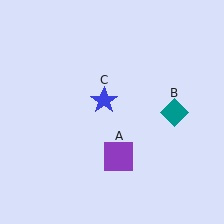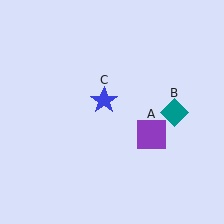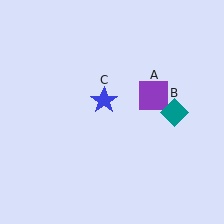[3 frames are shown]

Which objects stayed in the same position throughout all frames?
Teal diamond (object B) and blue star (object C) remained stationary.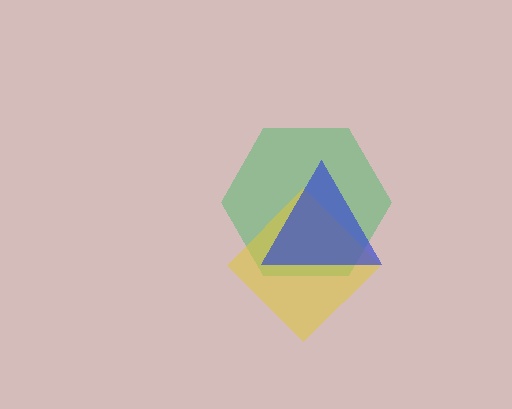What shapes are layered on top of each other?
The layered shapes are: a green hexagon, a yellow diamond, a blue triangle.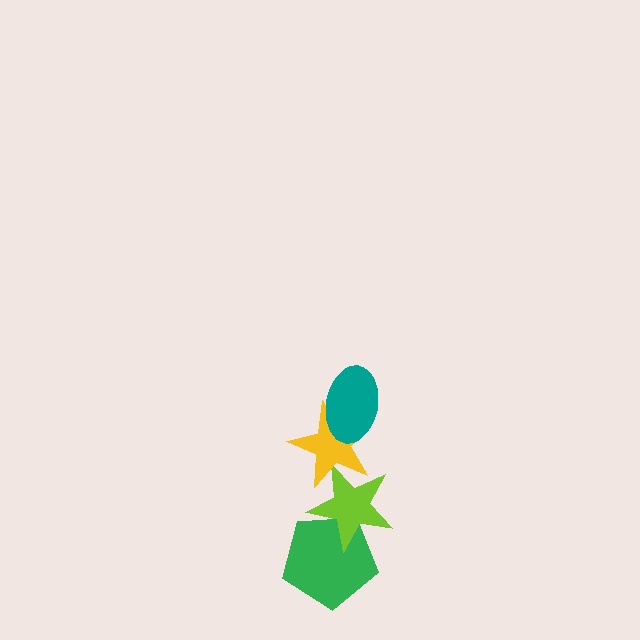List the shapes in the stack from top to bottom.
From top to bottom: the teal ellipse, the yellow star, the lime star, the green pentagon.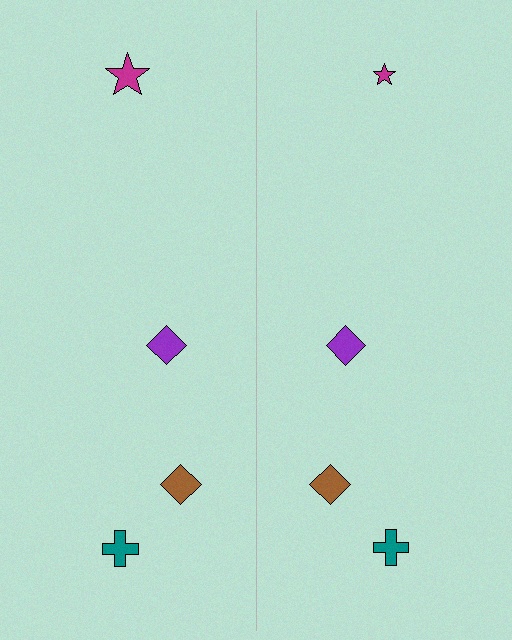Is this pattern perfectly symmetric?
No, the pattern is not perfectly symmetric. The magenta star on the right side has a different size than its mirror counterpart.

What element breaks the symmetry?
The magenta star on the right side has a different size than its mirror counterpart.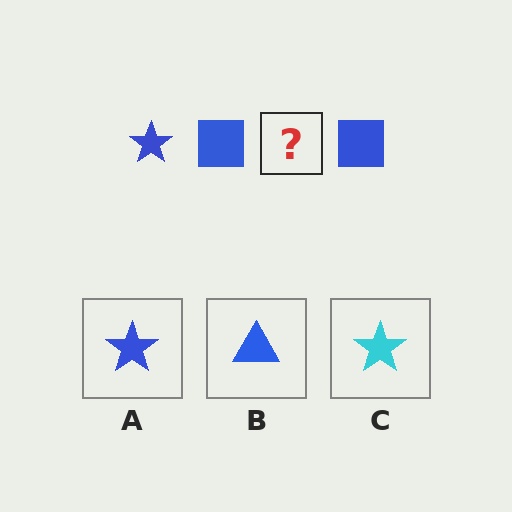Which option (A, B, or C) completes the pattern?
A.